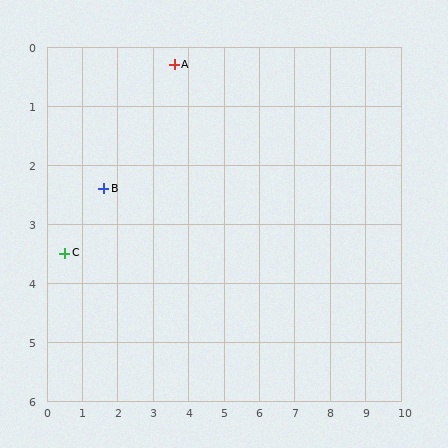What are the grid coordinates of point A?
Point A is at approximately (3.6, 0.3).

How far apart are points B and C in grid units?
Points B and C are about 1.6 grid units apart.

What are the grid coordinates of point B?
Point B is at approximately (1.6, 2.4).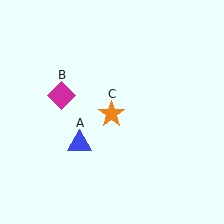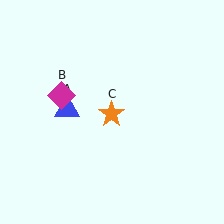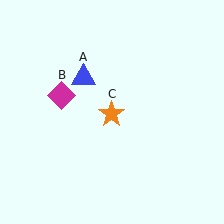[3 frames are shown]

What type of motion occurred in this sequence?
The blue triangle (object A) rotated clockwise around the center of the scene.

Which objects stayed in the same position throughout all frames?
Magenta diamond (object B) and orange star (object C) remained stationary.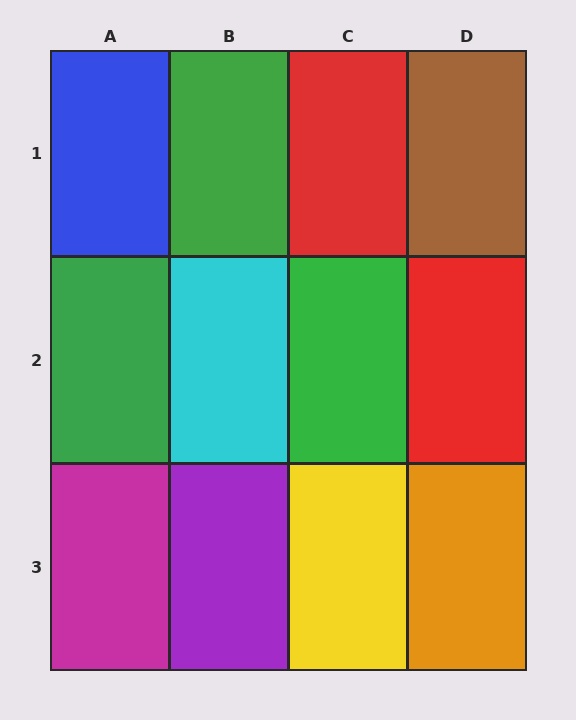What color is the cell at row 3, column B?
Purple.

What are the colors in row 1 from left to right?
Blue, green, red, brown.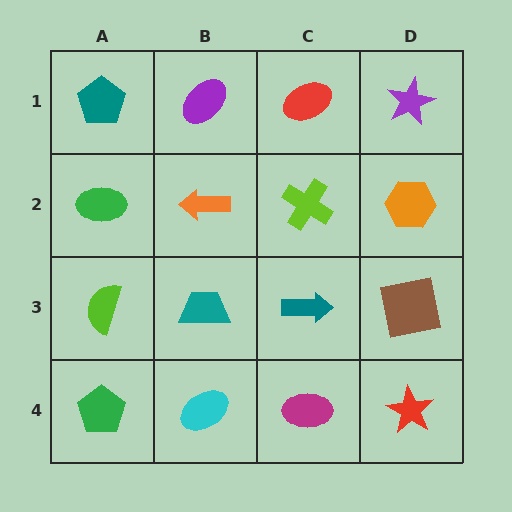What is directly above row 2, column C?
A red ellipse.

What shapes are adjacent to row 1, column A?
A green ellipse (row 2, column A), a purple ellipse (row 1, column B).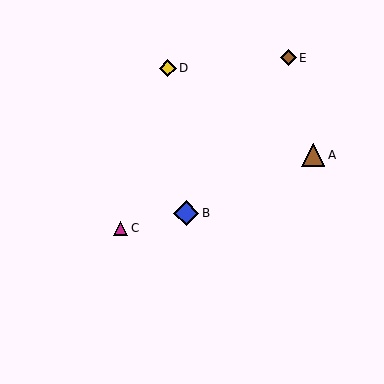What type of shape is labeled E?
Shape E is a brown diamond.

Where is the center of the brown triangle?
The center of the brown triangle is at (313, 155).